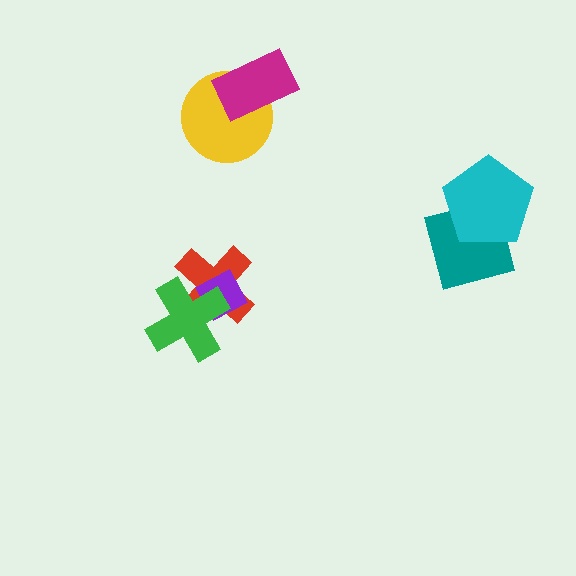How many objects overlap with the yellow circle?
1 object overlaps with the yellow circle.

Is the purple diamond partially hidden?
Yes, it is partially covered by another shape.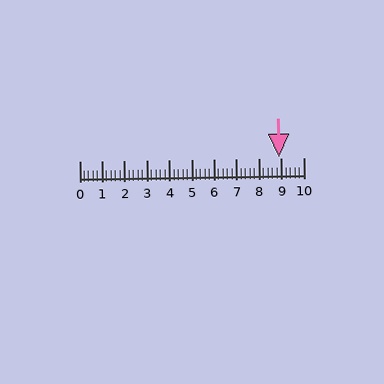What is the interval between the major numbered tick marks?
The major tick marks are spaced 1 units apart.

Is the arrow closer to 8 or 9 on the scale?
The arrow is closer to 9.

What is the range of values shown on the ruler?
The ruler shows values from 0 to 10.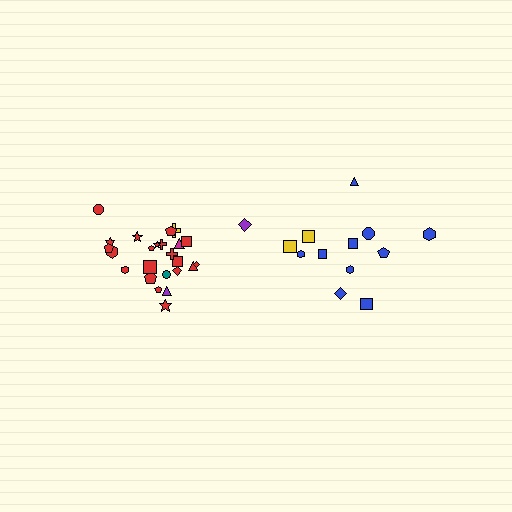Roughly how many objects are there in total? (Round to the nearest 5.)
Roughly 35 objects in total.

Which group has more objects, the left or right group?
The left group.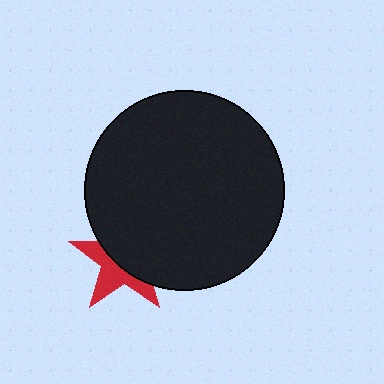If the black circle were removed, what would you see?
You would see the complete red star.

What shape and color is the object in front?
The object in front is a black circle.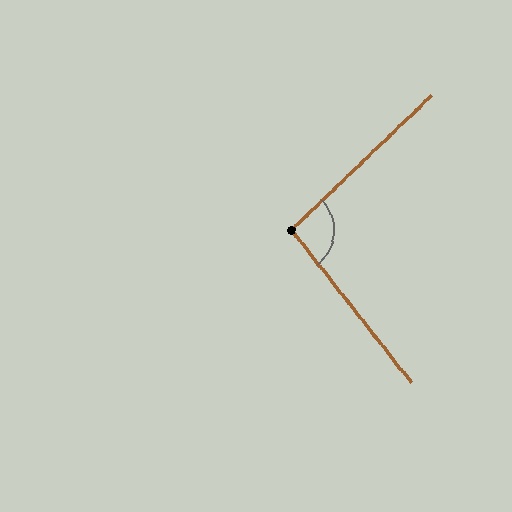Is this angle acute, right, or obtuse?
It is obtuse.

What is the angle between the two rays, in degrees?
Approximately 96 degrees.